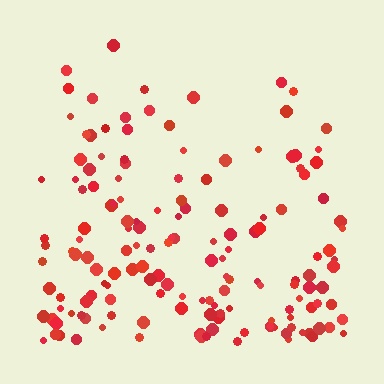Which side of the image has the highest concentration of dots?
The bottom.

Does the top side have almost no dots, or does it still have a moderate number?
Still a moderate number, just noticeably fewer than the bottom.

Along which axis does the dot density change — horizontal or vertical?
Vertical.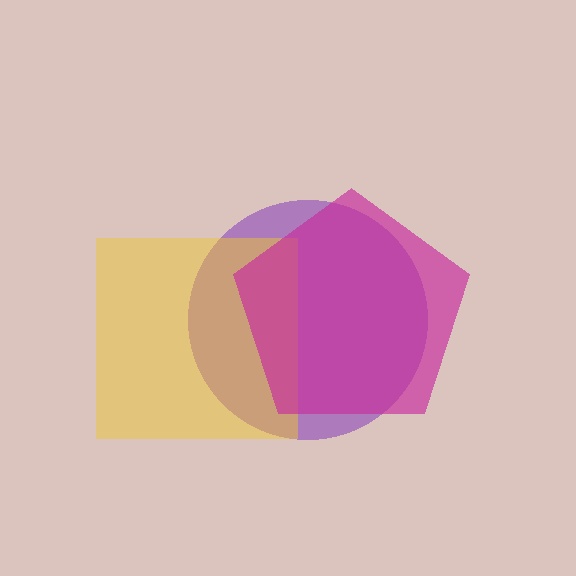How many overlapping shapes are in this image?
There are 3 overlapping shapes in the image.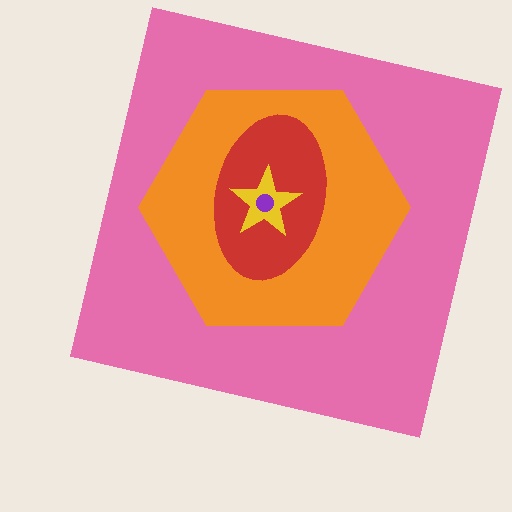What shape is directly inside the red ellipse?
The yellow star.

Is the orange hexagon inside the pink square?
Yes.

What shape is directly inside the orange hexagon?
The red ellipse.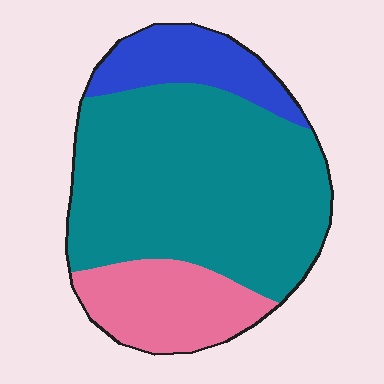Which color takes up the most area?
Teal, at roughly 65%.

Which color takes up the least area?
Blue, at roughly 15%.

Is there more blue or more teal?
Teal.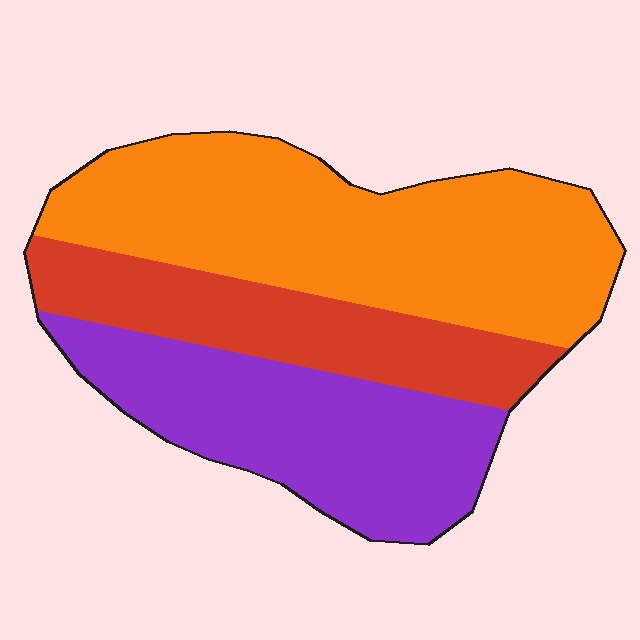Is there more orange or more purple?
Orange.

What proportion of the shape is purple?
Purple covers 31% of the shape.